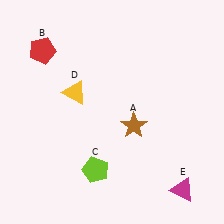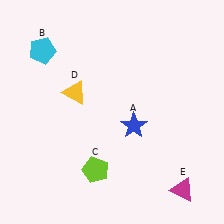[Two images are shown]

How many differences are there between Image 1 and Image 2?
There are 2 differences between the two images.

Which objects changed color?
A changed from brown to blue. B changed from red to cyan.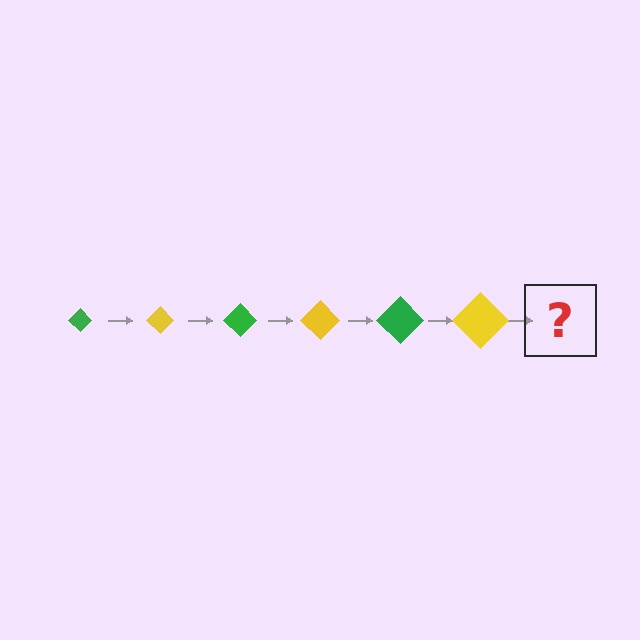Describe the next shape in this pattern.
It should be a green diamond, larger than the previous one.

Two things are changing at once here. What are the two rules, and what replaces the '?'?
The two rules are that the diamond grows larger each step and the color cycles through green and yellow. The '?' should be a green diamond, larger than the previous one.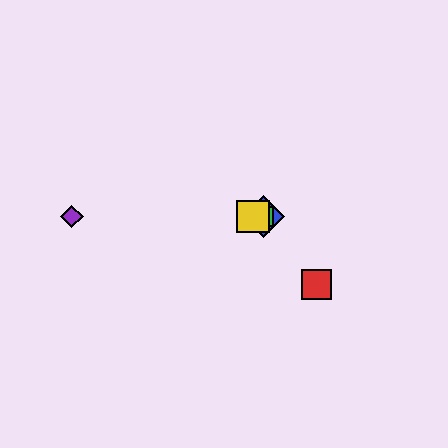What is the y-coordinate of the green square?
The green square is at y≈217.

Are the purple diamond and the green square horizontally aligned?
Yes, both are at y≈217.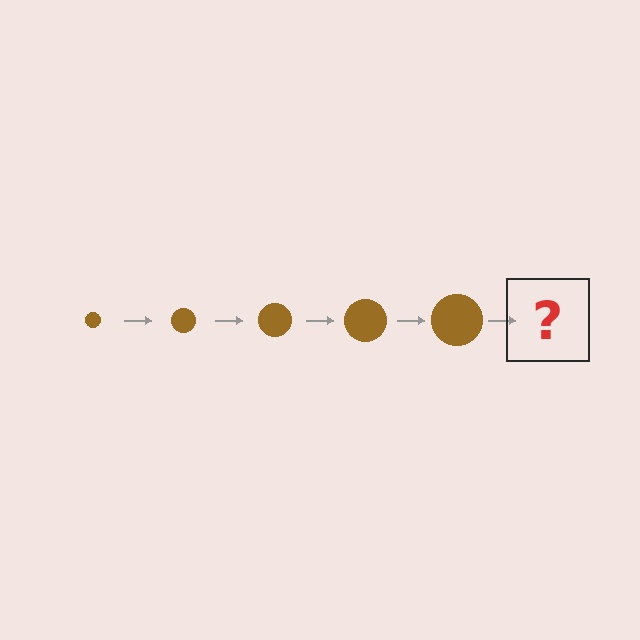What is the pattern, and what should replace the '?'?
The pattern is that the circle gets progressively larger each step. The '?' should be a brown circle, larger than the previous one.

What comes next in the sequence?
The next element should be a brown circle, larger than the previous one.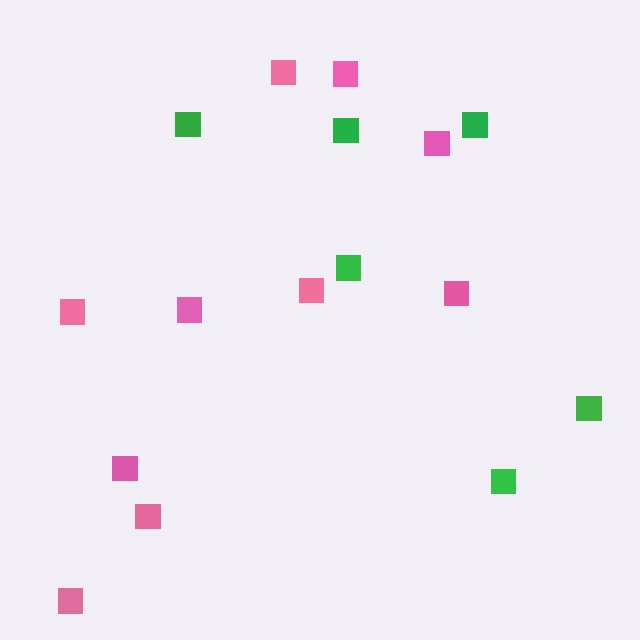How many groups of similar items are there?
There are 2 groups: one group of pink squares (10) and one group of green squares (6).